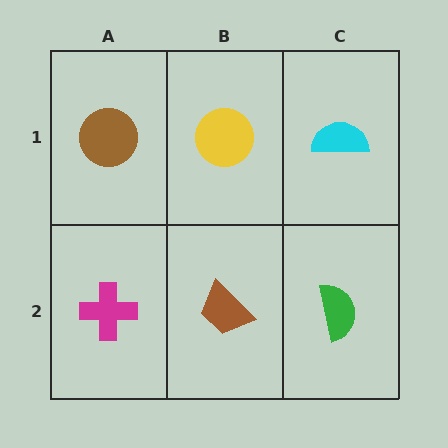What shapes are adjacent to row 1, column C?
A green semicircle (row 2, column C), a yellow circle (row 1, column B).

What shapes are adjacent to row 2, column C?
A cyan semicircle (row 1, column C), a brown trapezoid (row 2, column B).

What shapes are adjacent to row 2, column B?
A yellow circle (row 1, column B), a magenta cross (row 2, column A), a green semicircle (row 2, column C).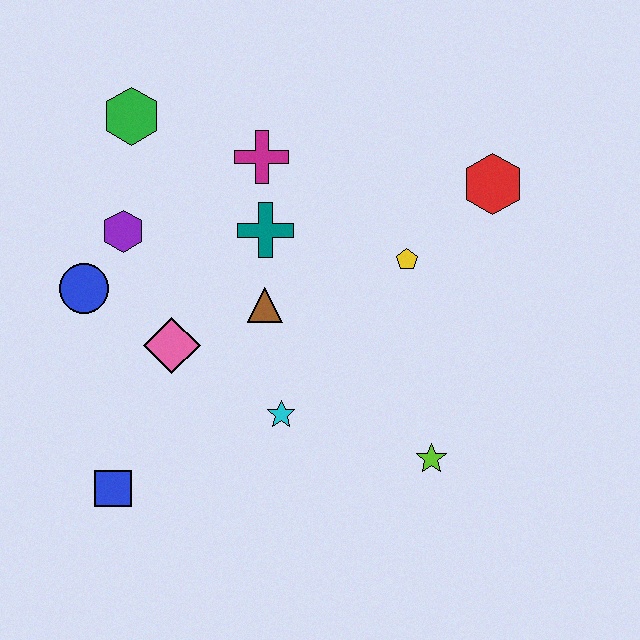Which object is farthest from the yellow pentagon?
The blue square is farthest from the yellow pentagon.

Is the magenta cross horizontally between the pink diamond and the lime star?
Yes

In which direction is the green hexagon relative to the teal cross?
The green hexagon is to the left of the teal cross.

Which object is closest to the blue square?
The pink diamond is closest to the blue square.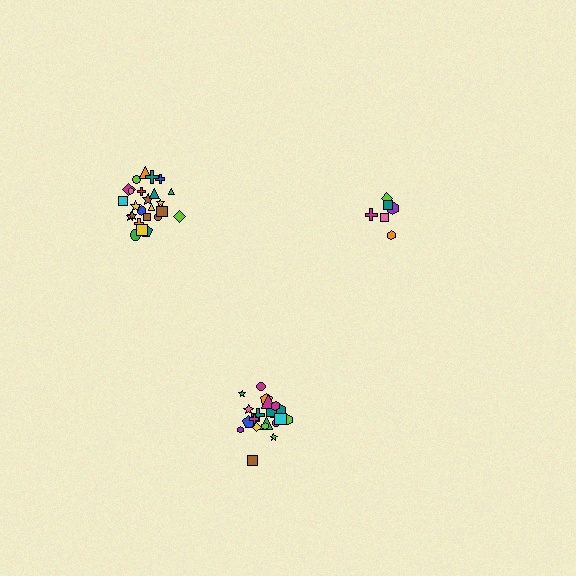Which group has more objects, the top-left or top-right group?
The top-left group.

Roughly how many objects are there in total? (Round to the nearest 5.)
Roughly 55 objects in total.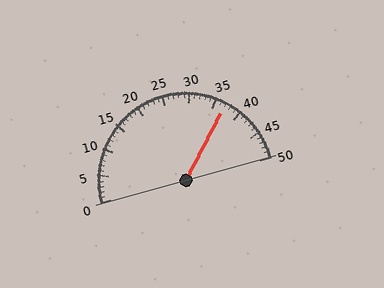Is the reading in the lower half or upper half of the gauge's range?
The reading is in the upper half of the range (0 to 50).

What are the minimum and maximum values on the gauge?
The gauge ranges from 0 to 50.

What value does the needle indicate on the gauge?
The needle indicates approximately 37.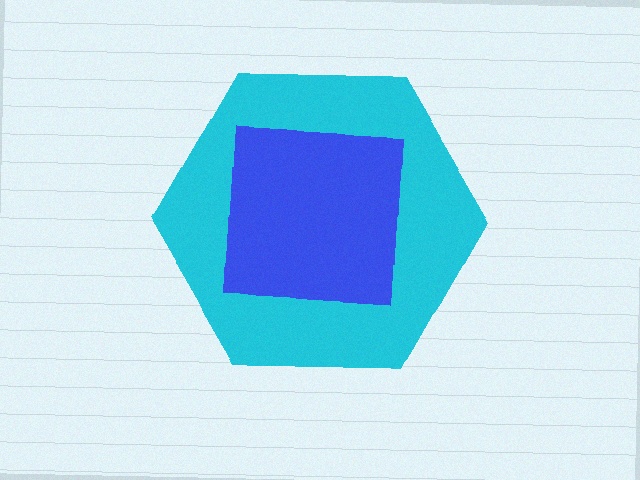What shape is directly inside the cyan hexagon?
The blue square.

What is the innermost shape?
The blue square.